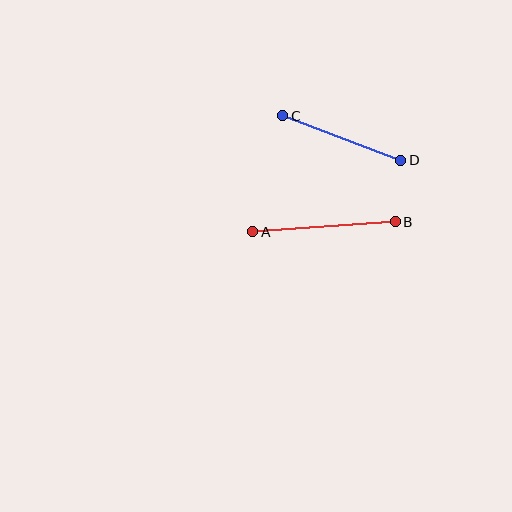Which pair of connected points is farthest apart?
Points A and B are farthest apart.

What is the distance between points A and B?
The distance is approximately 143 pixels.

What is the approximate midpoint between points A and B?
The midpoint is at approximately (324, 227) pixels.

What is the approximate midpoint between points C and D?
The midpoint is at approximately (342, 138) pixels.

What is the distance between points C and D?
The distance is approximately 126 pixels.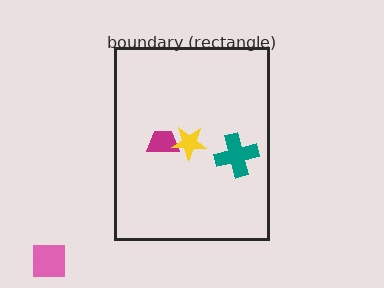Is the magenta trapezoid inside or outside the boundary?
Inside.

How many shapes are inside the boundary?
3 inside, 1 outside.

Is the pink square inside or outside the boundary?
Outside.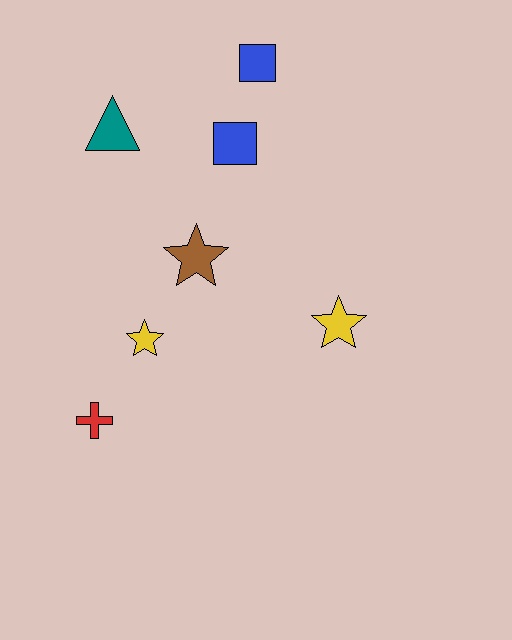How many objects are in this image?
There are 7 objects.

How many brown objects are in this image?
There is 1 brown object.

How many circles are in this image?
There are no circles.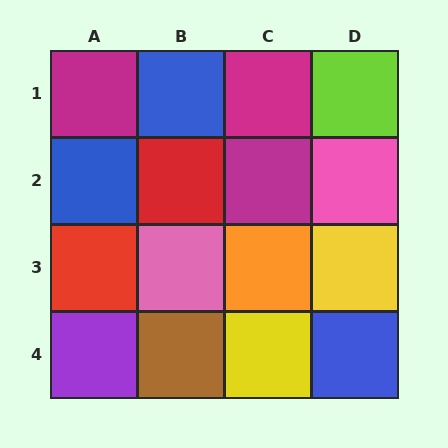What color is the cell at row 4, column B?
Brown.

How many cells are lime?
1 cell is lime.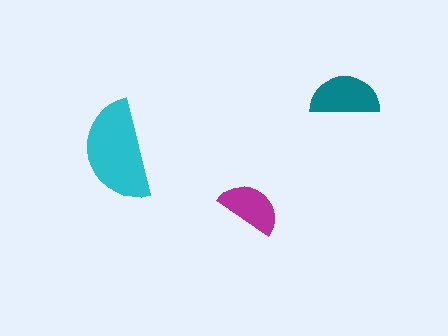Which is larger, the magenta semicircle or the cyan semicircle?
The cyan one.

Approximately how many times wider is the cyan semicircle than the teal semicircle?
About 1.5 times wider.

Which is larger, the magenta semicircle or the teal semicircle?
The teal one.